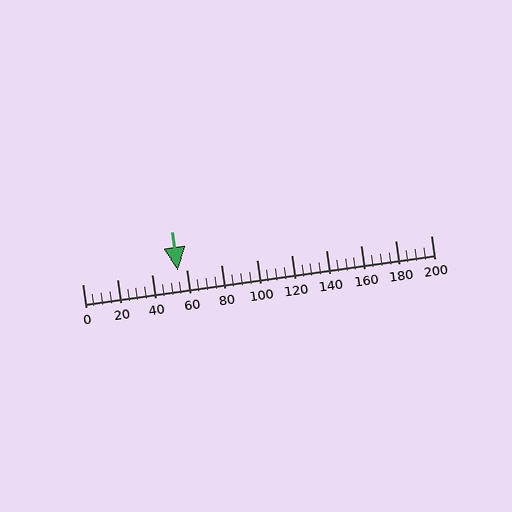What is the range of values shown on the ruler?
The ruler shows values from 0 to 200.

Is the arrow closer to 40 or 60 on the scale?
The arrow is closer to 60.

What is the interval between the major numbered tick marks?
The major tick marks are spaced 20 units apart.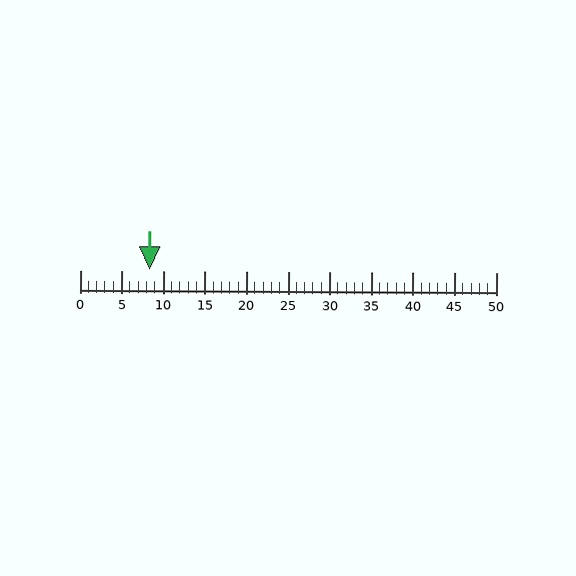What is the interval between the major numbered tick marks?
The major tick marks are spaced 5 units apart.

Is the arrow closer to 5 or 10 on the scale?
The arrow is closer to 10.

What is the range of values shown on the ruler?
The ruler shows values from 0 to 50.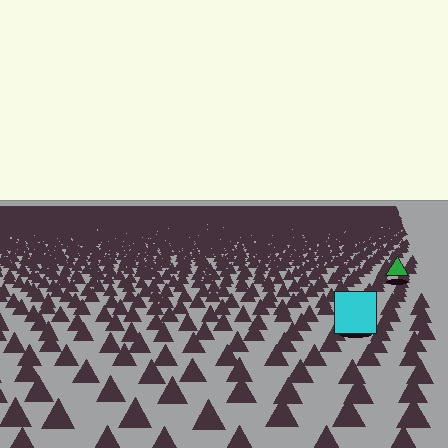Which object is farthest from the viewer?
The green triangle is farthest from the viewer. It appears smaller and the ground texture around it is denser.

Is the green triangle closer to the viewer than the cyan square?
No. The cyan square is closer — you can tell from the texture gradient: the ground texture is coarser near it.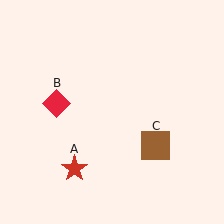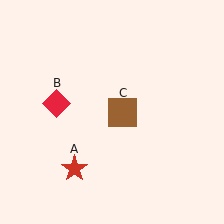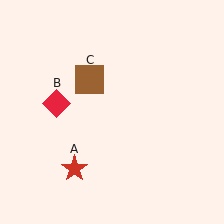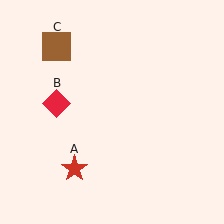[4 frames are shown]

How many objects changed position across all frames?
1 object changed position: brown square (object C).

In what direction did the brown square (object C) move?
The brown square (object C) moved up and to the left.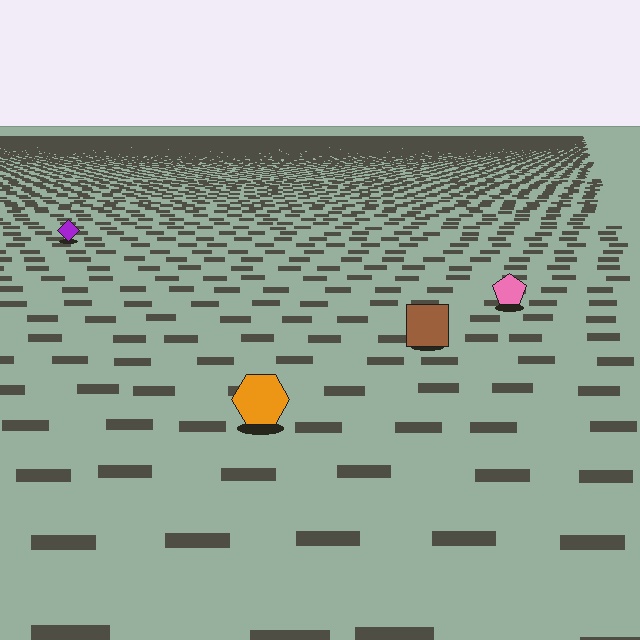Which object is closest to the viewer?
The orange hexagon is closest. The texture marks near it are larger and more spread out.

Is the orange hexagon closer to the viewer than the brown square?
Yes. The orange hexagon is closer — you can tell from the texture gradient: the ground texture is coarser near it.